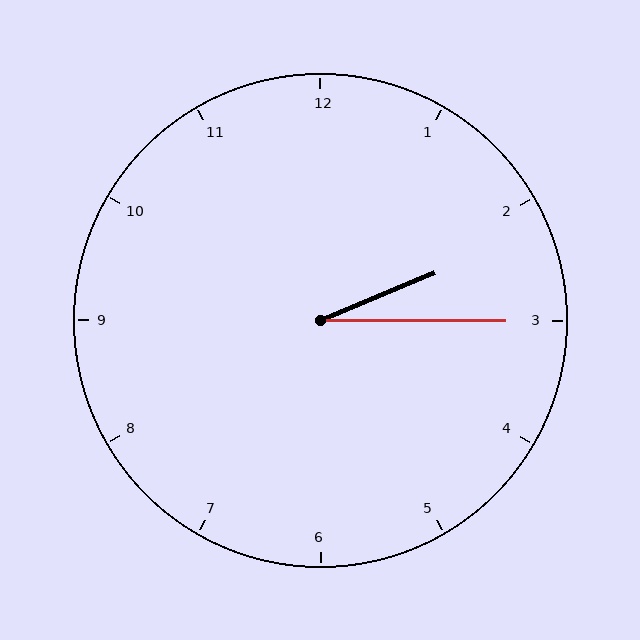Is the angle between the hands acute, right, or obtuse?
It is acute.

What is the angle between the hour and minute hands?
Approximately 22 degrees.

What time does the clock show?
2:15.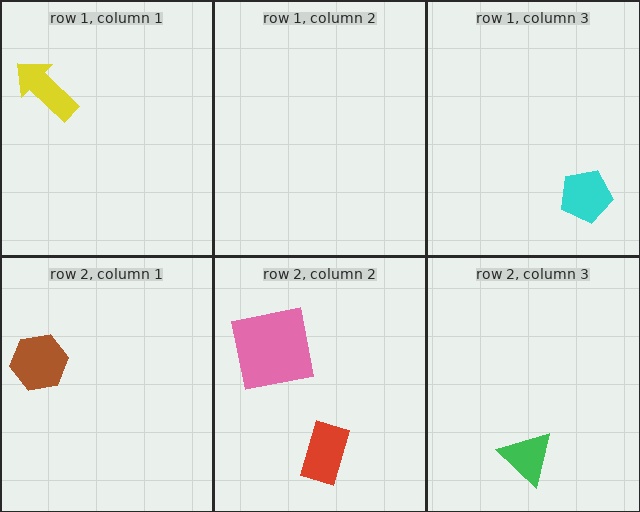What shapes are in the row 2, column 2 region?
The red rectangle, the pink square.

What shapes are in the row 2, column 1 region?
The brown hexagon.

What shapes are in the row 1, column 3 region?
The cyan pentagon.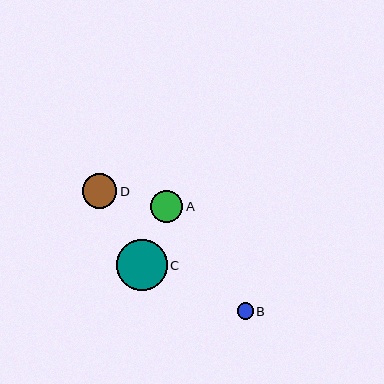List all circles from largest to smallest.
From largest to smallest: C, D, A, B.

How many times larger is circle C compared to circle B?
Circle C is approximately 3.2 times the size of circle B.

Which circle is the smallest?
Circle B is the smallest with a size of approximately 16 pixels.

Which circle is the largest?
Circle C is the largest with a size of approximately 51 pixels.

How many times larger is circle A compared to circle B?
Circle A is approximately 2.0 times the size of circle B.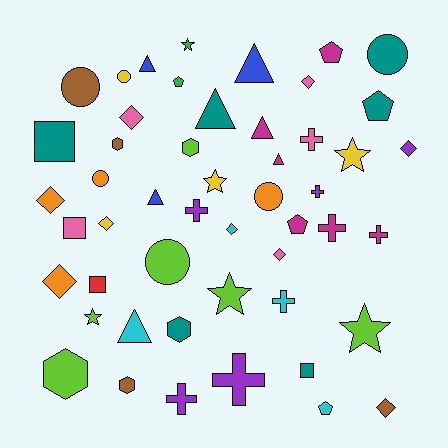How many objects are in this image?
There are 50 objects.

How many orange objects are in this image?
There are 4 orange objects.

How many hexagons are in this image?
There are 5 hexagons.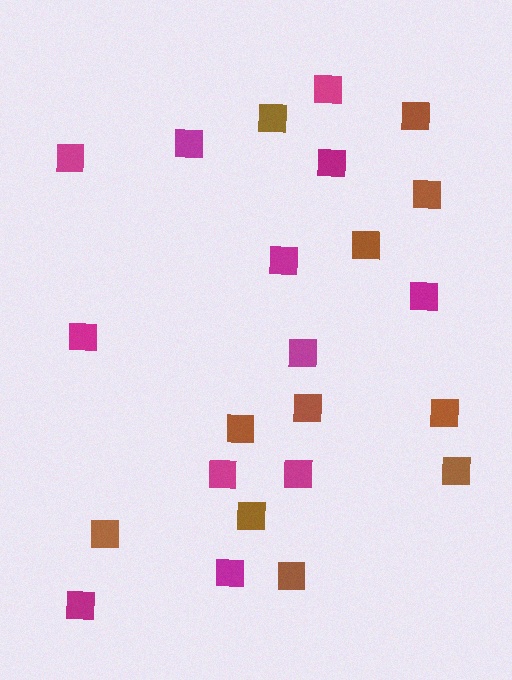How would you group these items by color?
There are 2 groups: one group of magenta squares (12) and one group of brown squares (11).